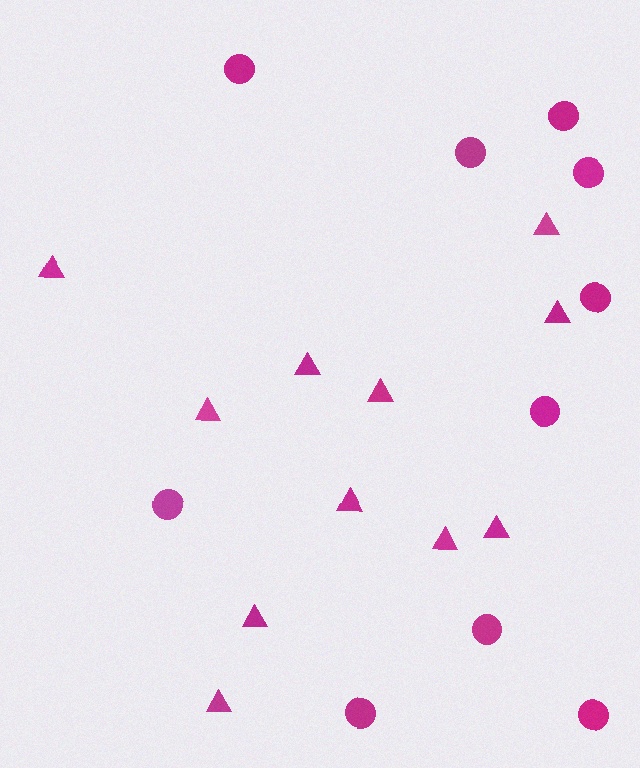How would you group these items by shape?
There are 2 groups: one group of triangles (11) and one group of circles (10).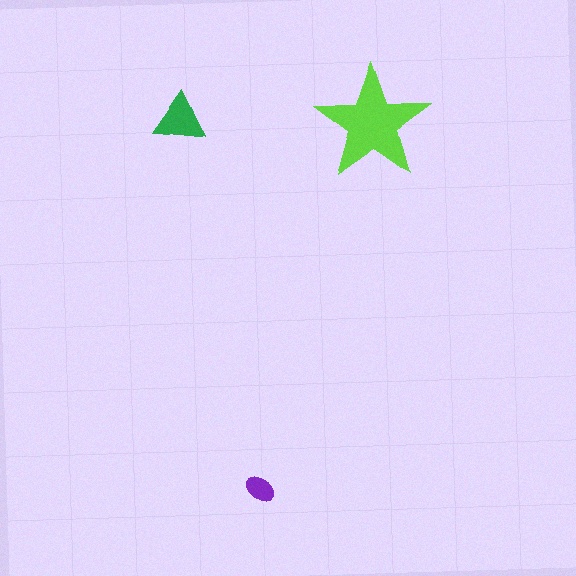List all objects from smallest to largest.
The purple ellipse, the green triangle, the lime star.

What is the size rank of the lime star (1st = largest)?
1st.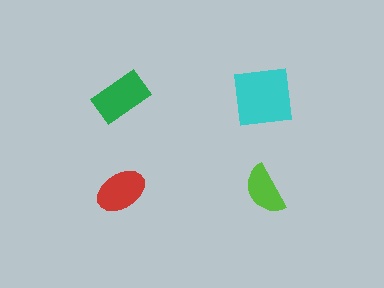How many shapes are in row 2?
2 shapes.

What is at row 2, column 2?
A lime semicircle.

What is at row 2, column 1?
A red ellipse.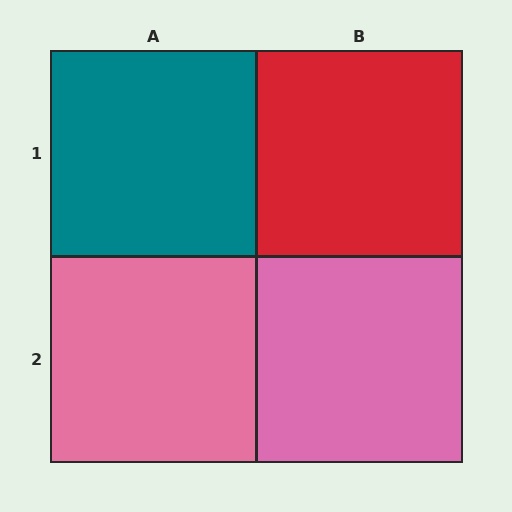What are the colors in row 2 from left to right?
Pink, pink.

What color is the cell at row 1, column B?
Red.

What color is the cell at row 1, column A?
Teal.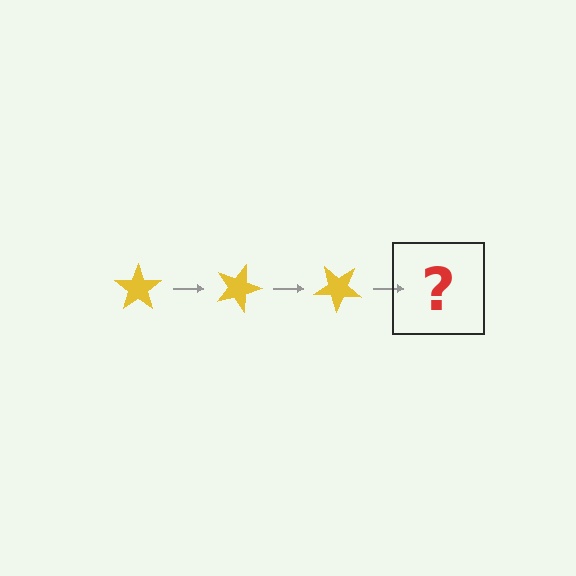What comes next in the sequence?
The next element should be a yellow star rotated 60 degrees.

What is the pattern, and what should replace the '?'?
The pattern is that the star rotates 20 degrees each step. The '?' should be a yellow star rotated 60 degrees.